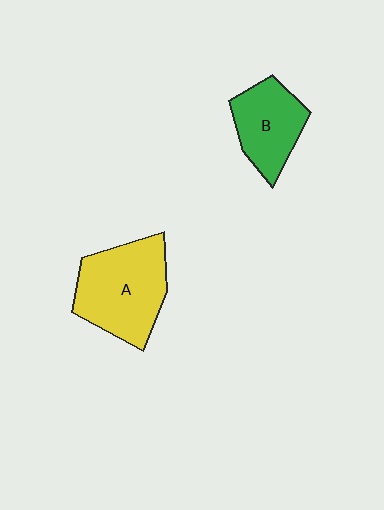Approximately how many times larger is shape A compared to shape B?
Approximately 1.5 times.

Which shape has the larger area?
Shape A (yellow).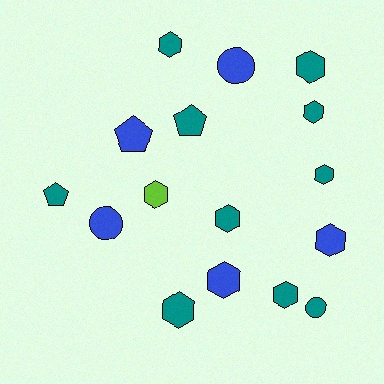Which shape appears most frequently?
Hexagon, with 10 objects.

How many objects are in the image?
There are 16 objects.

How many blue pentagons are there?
There is 1 blue pentagon.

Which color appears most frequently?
Teal, with 10 objects.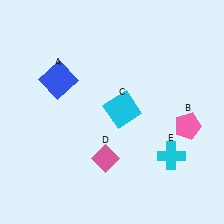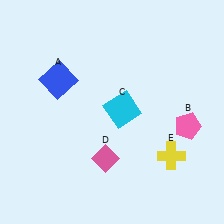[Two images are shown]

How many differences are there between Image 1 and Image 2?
There is 1 difference between the two images.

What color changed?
The cross (E) changed from cyan in Image 1 to yellow in Image 2.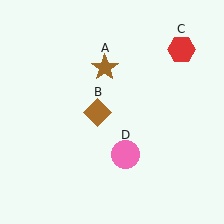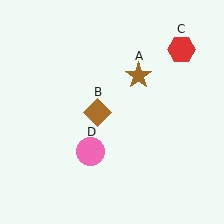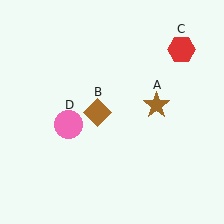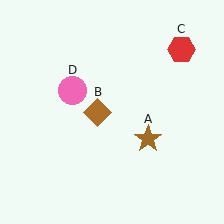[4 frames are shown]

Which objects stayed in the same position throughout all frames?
Brown diamond (object B) and red hexagon (object C) remained stationary.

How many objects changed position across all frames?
2 objects changed position: brown star (object A), pink circle (object D).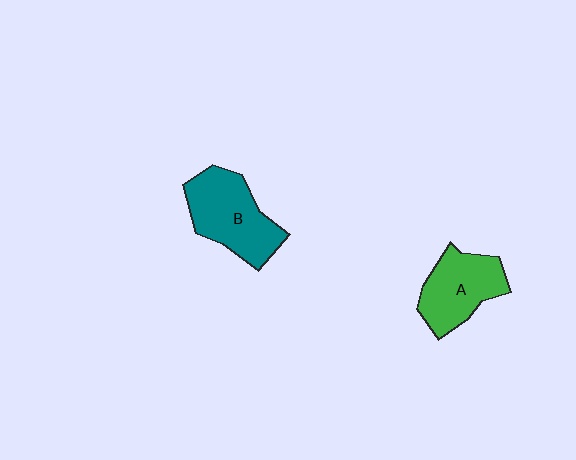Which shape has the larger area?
Shape B (teal).